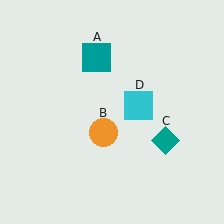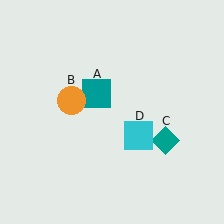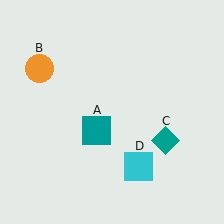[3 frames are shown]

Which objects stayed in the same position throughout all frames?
Teal diamond (object C) remained stationary.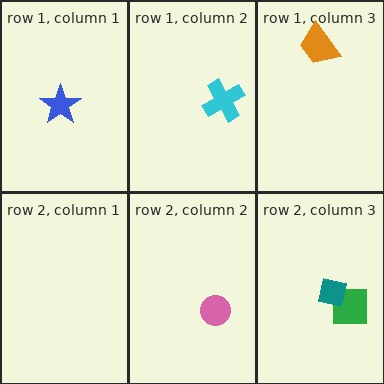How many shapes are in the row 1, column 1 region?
1.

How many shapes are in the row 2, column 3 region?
2.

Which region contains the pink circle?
The row 2, column 2 region.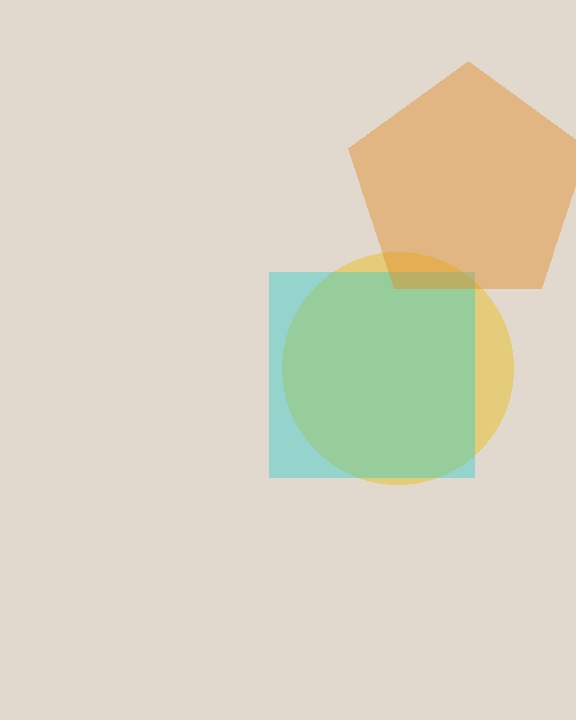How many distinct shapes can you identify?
There are 3 distinct shapes: a yellow circle, a cyan square, an orange pentagon.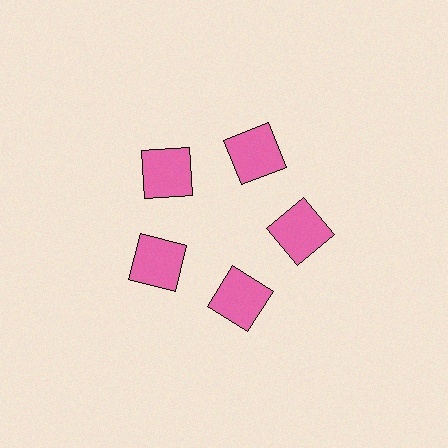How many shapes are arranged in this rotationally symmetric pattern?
There are 5 shapes, arranged in 5 groups of 1.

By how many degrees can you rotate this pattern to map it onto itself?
The pattern maps onto itself every 72 degrees of rotation.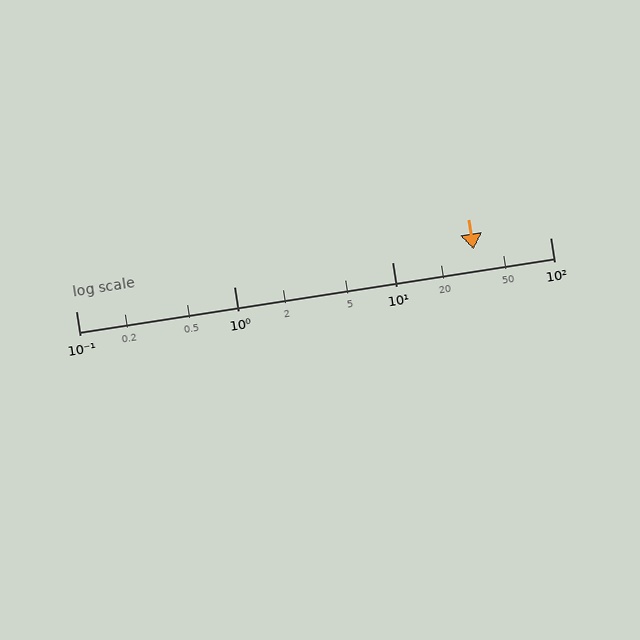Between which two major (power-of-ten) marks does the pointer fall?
The pointer is between 10 and 100.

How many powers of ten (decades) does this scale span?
The scale spans 3 decades, from 0.1 to 100.